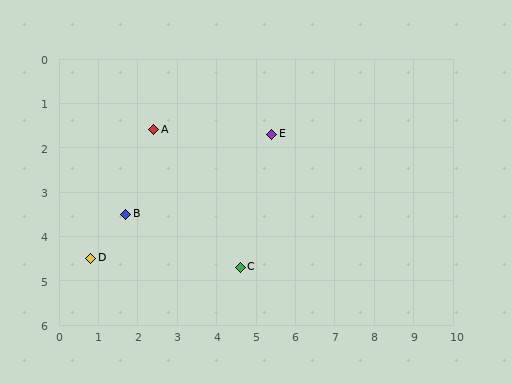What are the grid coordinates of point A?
Point A is at approximately (2.4, 1.6).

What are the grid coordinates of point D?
Point D is at approximately (0.8, 4.5).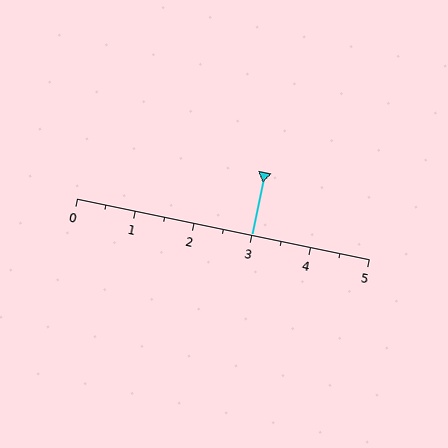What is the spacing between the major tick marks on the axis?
The major ticks are spaced 1 apart.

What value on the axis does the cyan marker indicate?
The marker indicates approximately 3.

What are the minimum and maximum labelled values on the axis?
The axis runs from 0 to 5.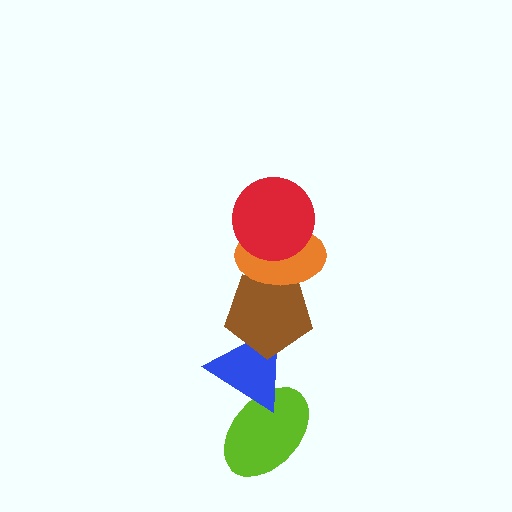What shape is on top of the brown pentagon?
The orange ellipse is on top of the brown pentagon.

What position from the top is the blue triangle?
The blue triangle is 4th from the top.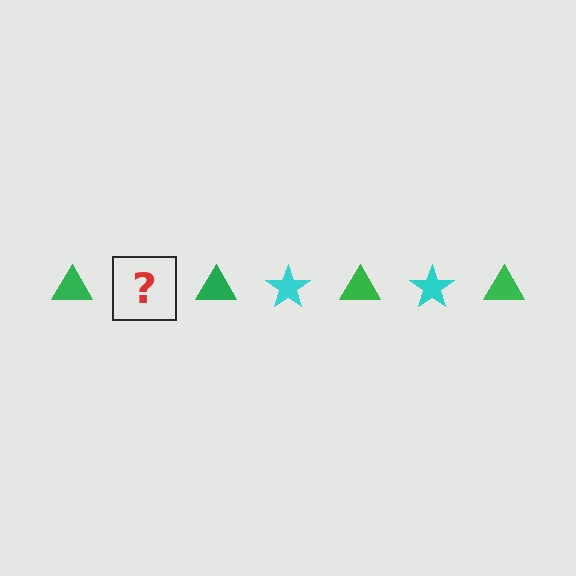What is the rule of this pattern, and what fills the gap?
The rule is that the pattern alternates between green triangle and cyan star. The gap should be filled with a cyan star.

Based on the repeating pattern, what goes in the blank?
The blank should be a cyan star.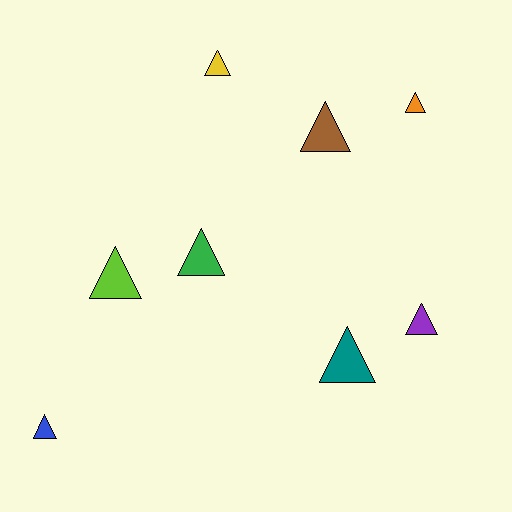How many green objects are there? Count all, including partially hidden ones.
There is 1 green object.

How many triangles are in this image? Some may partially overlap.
There are 8 triangles.